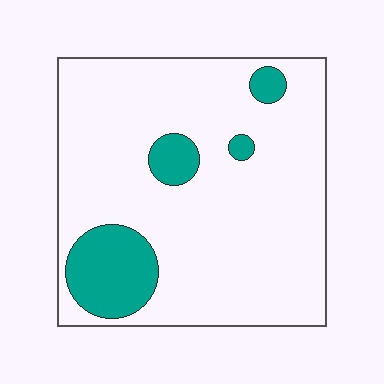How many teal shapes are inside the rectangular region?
4.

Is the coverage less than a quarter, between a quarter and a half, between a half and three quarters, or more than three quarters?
Less than a quarter.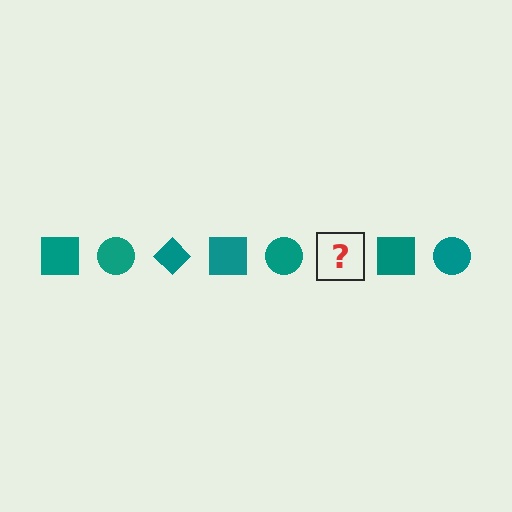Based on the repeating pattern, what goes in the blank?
The blank should be a teal diamond.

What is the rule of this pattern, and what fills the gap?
The rule is that the pattern cycles through square, circle, diamond shapes in teal. The gap should be filled with a teal diamond.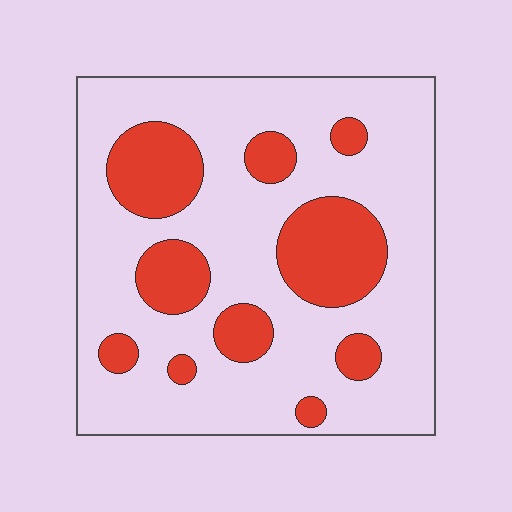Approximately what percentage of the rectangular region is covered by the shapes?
Approximately 25%.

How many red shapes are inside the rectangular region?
10.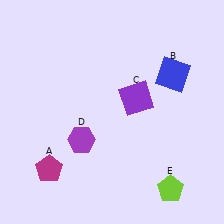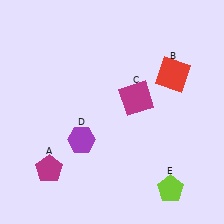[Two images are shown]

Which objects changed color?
B changed from blue to red. C changed from purple to magenta.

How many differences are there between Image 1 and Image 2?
There are 2 differences between the two images.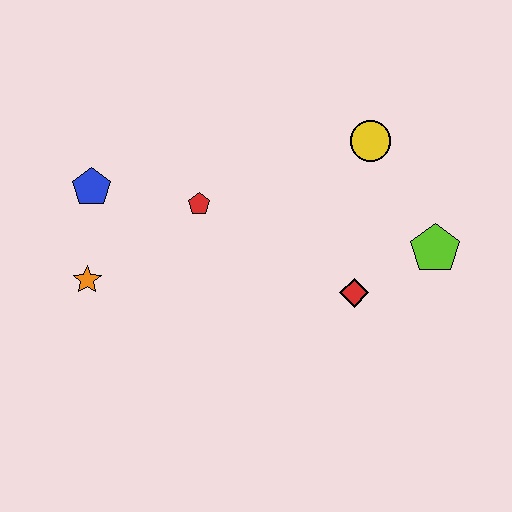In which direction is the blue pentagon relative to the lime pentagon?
The blue pentagon is to the left of the lime pentagon.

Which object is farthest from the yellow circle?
The orange star is farthest from the yellow circle.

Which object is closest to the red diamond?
The lime pentagon is closest to the red diamond.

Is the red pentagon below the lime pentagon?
No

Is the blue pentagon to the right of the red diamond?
No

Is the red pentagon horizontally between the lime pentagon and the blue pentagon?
Yes